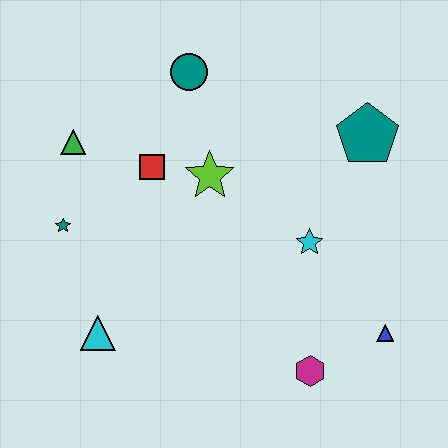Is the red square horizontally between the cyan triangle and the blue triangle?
Yes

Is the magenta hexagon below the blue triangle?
Yes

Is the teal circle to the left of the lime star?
Yes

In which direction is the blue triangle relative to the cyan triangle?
The blue triangle is to the right of the cyan triangle.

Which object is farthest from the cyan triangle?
The teal pentagon is farthest from the cyan triangle.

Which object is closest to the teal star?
The green triangle is closest to the teal star.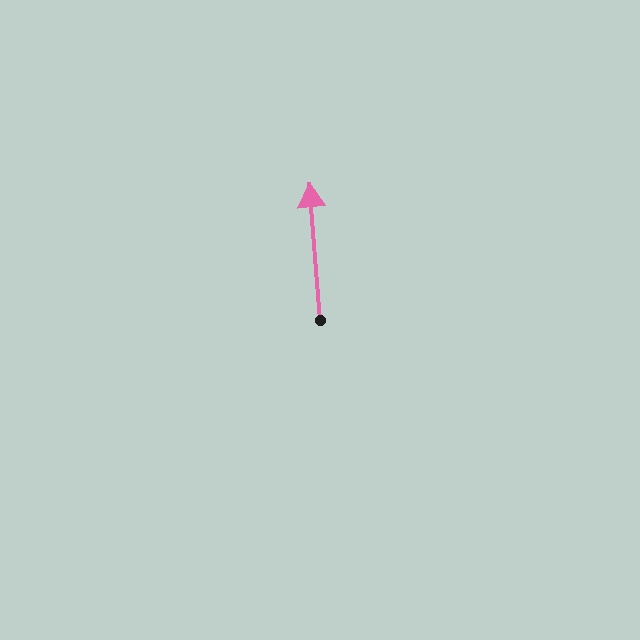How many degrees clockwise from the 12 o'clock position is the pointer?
Approximately 356 degrees.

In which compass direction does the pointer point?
North.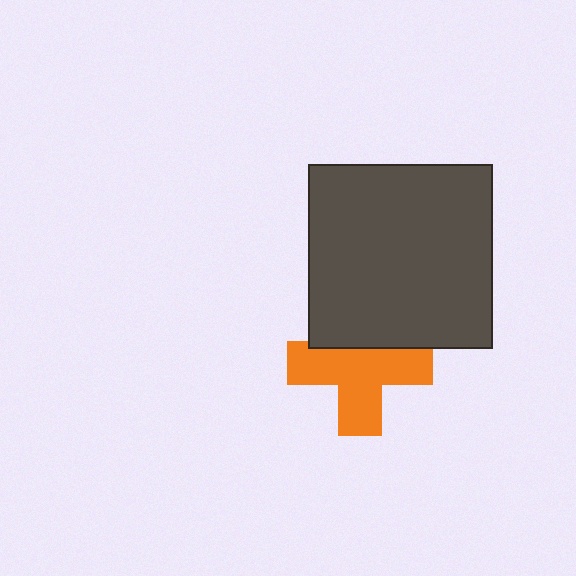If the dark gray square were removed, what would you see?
You would see the complete orange cross.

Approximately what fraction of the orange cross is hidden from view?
Roughly 30% of the orange cross is hidden behind the dark gray square.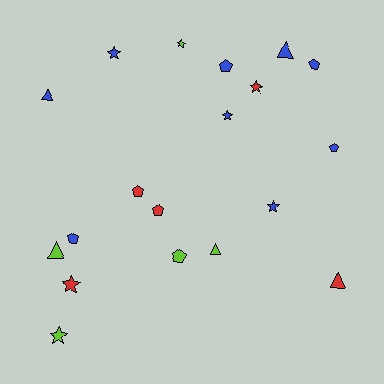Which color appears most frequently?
Blue, with 9 objects.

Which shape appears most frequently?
Pentagon, with 7 objects.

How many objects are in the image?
There are 19 objects.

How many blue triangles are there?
There are 2 blue triangles.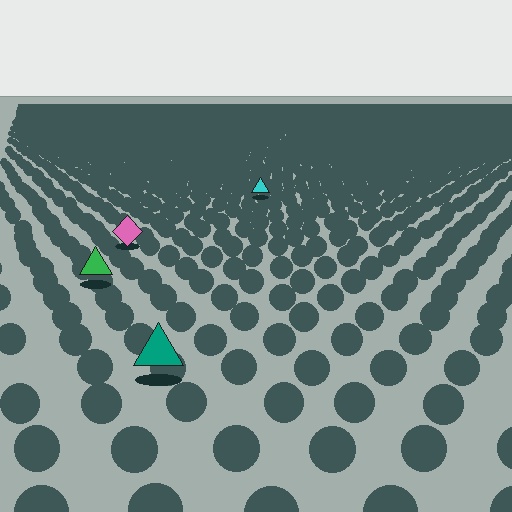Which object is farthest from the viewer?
The cyan triangle is farthest from the viewer. It appears smaller and the ground texture around it is denser.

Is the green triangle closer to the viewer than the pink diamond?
Yes. The green triangle is closer — you can tell from the texture gradient: the ground texture is coarser near it.